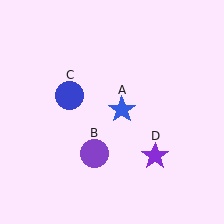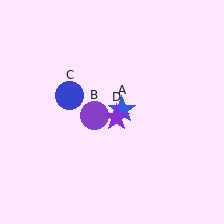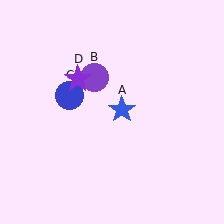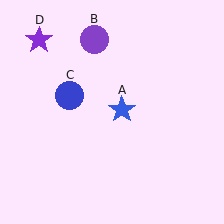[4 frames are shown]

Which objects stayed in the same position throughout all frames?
Blue star (object A) and blue circle (object C) remained stationary.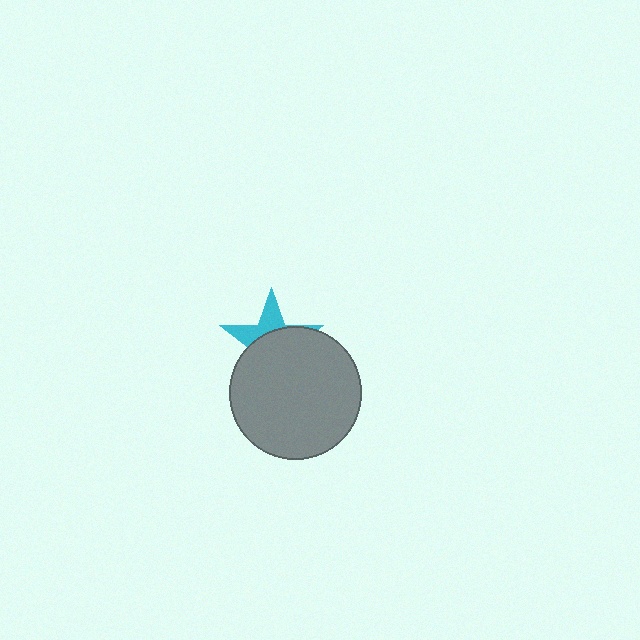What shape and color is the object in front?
The object in front is a gray circle.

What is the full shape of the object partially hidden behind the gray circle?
The partially hidden object is a cyan star.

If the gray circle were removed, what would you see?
You would see the complete cyan star.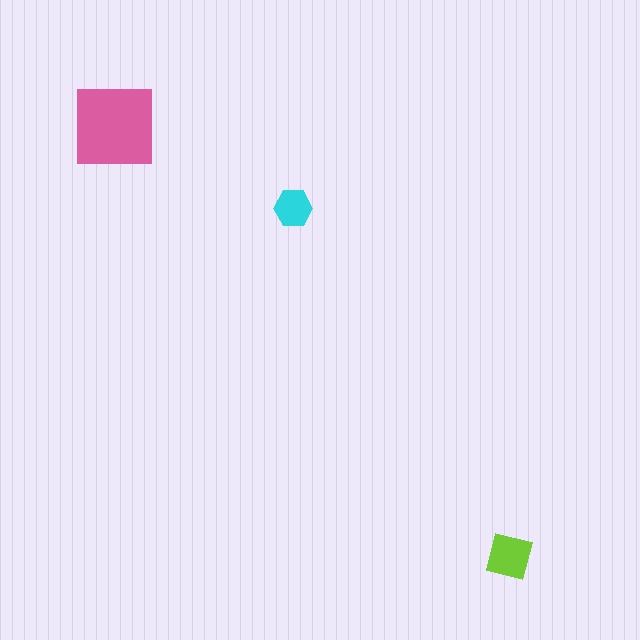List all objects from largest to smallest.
The pink square, the lime square, the cyan hexagon.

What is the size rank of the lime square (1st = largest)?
2nd.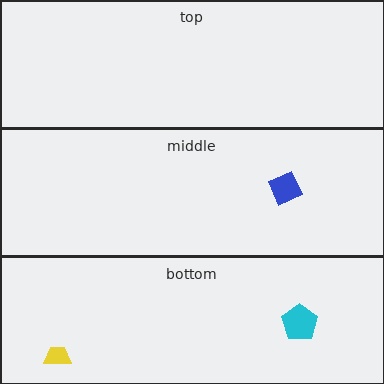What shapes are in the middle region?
The blue diamond.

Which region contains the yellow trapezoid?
The bottom region.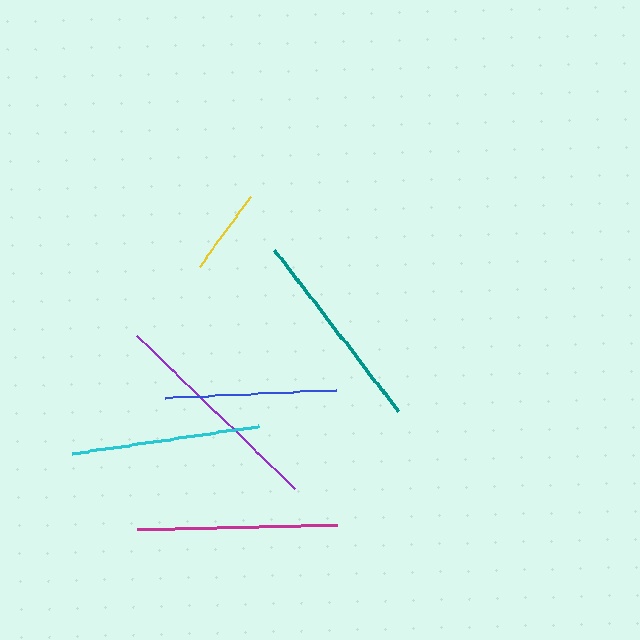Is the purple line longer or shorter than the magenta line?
The purple line is longer than the magenta line.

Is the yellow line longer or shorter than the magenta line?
The magenta line is longer than the yellow line.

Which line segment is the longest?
The purple line is the longest at approximately 219 pixels.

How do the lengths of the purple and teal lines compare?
The purple and teal lines are approximately the same length.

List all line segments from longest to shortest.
From longest to shortest: purple, teal, magenta, cyan, blue, yellow.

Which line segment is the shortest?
The yellow line is the shortest at approximately 87 pixels.